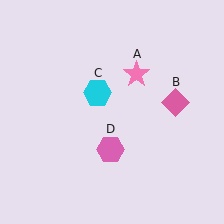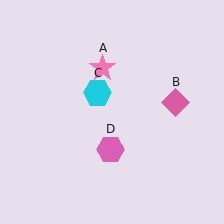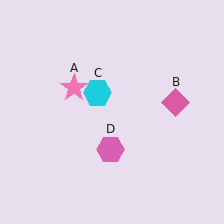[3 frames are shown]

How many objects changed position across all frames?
1 object changed position: pink star (object A).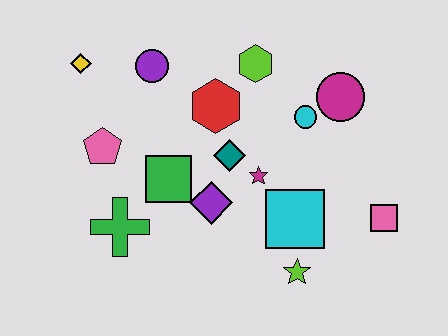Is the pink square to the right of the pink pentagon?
Yes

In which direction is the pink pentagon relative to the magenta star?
The pink pentagon is to the left of the magenta star.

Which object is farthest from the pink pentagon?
The pink square is farthest from the pink pentagon.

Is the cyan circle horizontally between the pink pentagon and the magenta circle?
Yes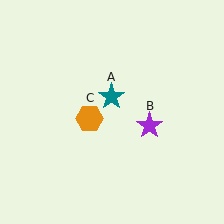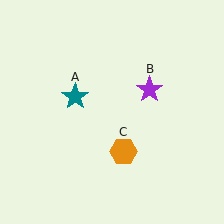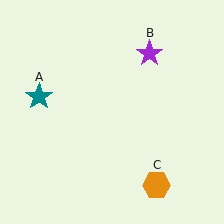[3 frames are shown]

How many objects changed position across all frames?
3 objects changed position: teal star (object A), purple star (object B), orange hexagon (object C).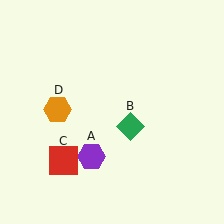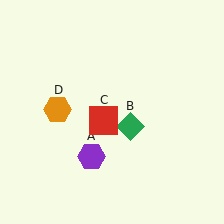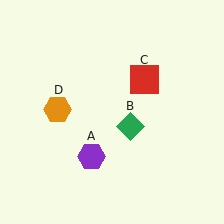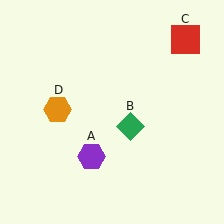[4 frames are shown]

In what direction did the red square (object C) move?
The red square (object C) moved up and to the right.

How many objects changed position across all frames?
1 object changed position: red square (object C).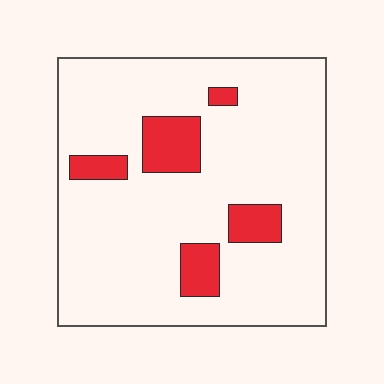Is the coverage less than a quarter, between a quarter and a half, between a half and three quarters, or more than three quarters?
Less than a quarter.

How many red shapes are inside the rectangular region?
5.